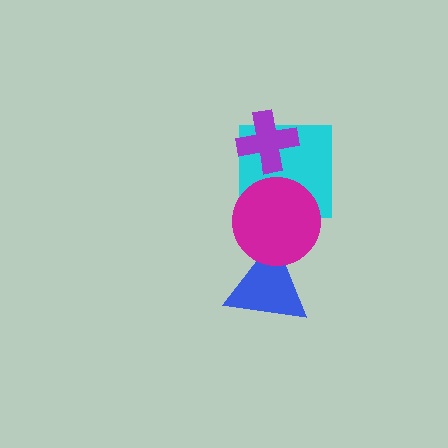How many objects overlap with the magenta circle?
2 objects overlap with the magenta circle.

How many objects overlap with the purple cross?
1 object overlaps with the purple cross.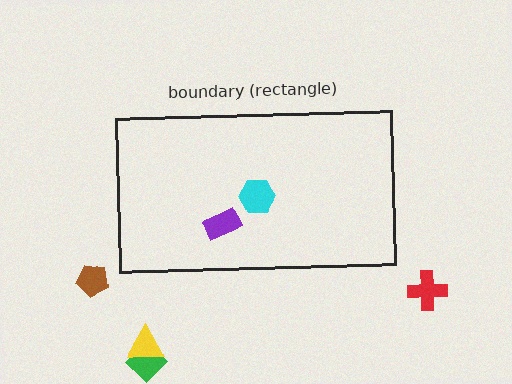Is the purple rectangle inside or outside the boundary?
Inside.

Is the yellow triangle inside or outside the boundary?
Outside.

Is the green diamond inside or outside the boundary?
Outside.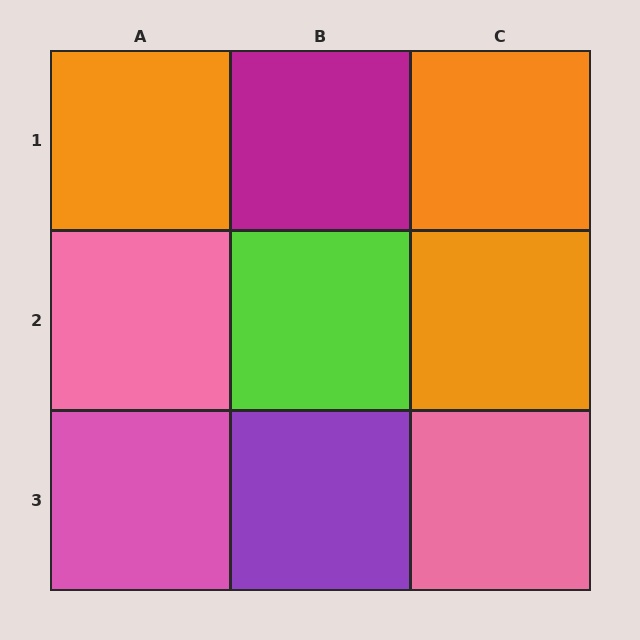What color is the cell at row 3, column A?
Pink.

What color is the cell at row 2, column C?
Orange.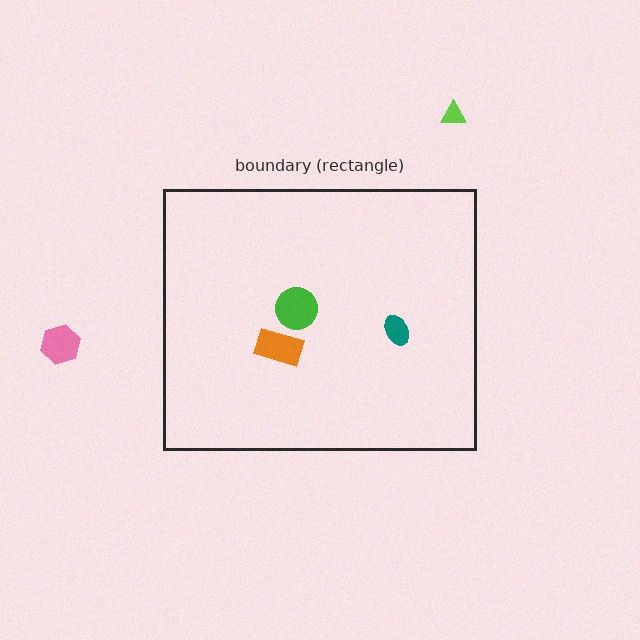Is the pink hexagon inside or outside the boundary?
Outside.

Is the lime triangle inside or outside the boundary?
Outside.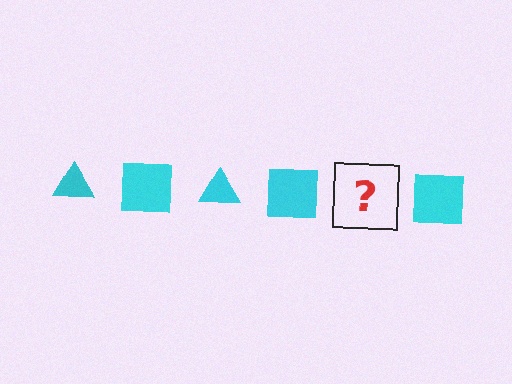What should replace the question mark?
The question mark should be replaced with a cyan triangle.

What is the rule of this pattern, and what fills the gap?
The rule is that the pattern cycles through triangle, square shapes in cyan. The gap should be filled with a cyan triangle.